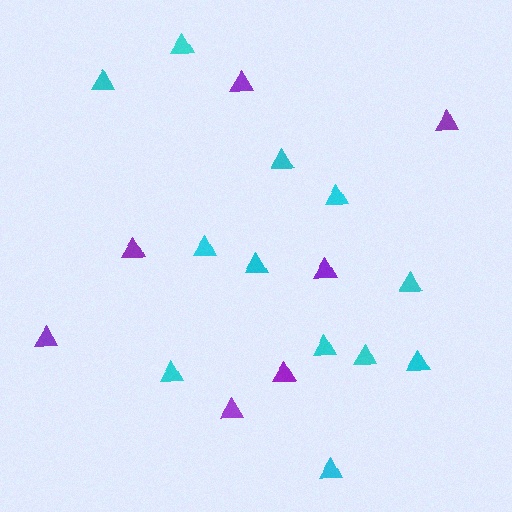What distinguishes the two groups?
There are 2 groups: one group of purple triangles (7) and one group of cyan triangles (12).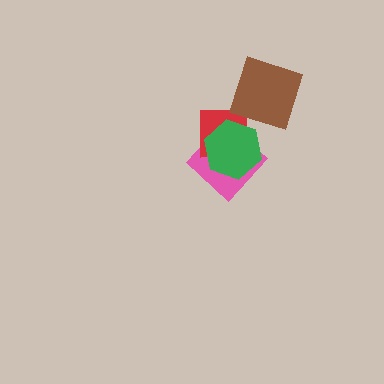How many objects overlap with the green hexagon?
2 objects overlap with the green hexagon.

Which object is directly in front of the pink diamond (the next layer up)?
The red square is directly in front of the pink diamond.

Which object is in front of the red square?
The green hexagon is in front of the red square.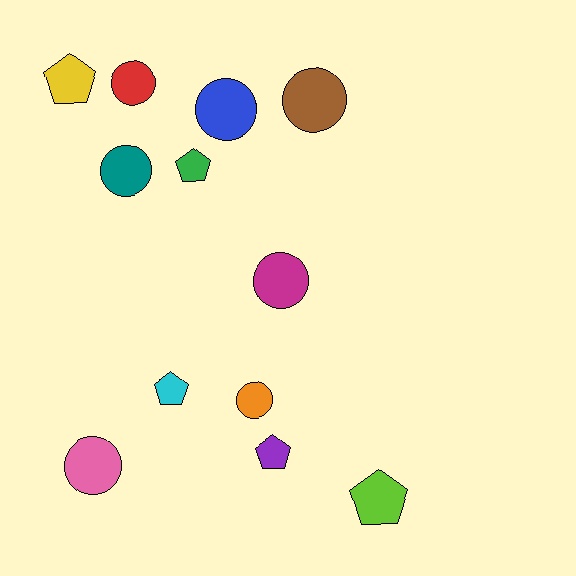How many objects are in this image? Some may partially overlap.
There are 12 objects.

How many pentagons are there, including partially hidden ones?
There are 5 pentagons.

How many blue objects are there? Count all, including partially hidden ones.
There is 1 blue object.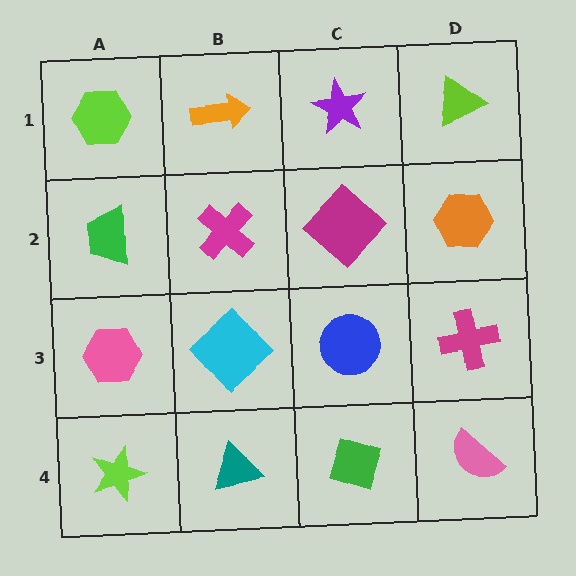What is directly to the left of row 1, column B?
A lime hexagon.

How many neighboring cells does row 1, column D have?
2.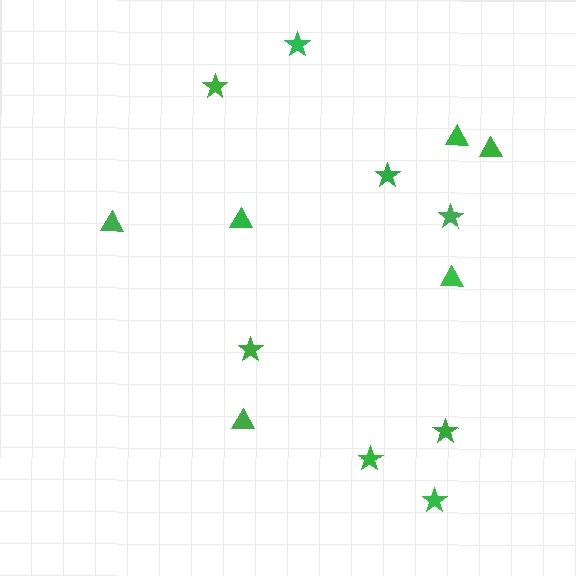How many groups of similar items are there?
There are 2 groups: one group of stars (8) and one group of triangles (6).